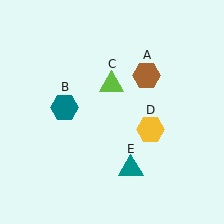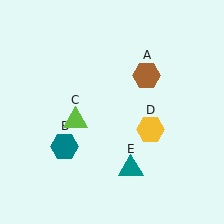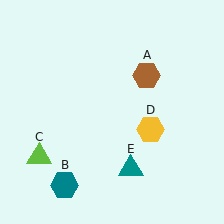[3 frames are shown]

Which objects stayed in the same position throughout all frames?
Brown hexagon (object A) and yellow hexagon (object D) and teal triangle (object E) remained stationary.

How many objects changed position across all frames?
2 objects changed position: teal hexagon (object B), lime triangle (object C).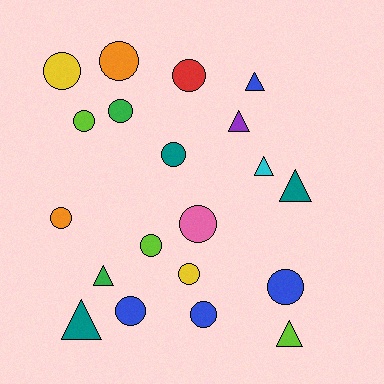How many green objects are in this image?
There are 2 green objects.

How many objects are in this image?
There are 20 objects.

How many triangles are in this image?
There are 7 triangles.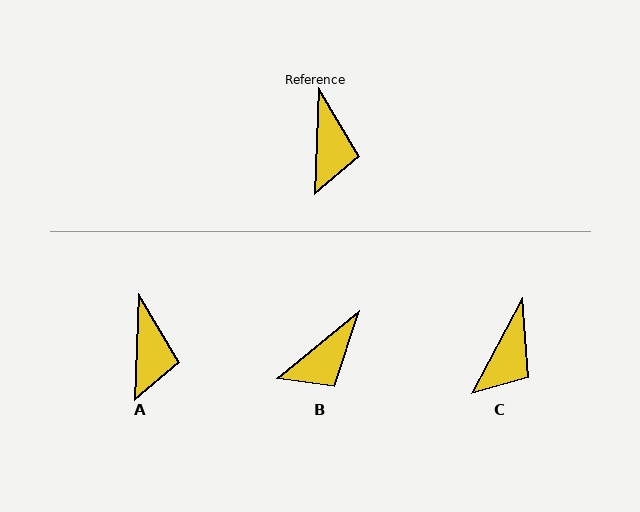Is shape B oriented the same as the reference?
No, it is off by about 48 degrees.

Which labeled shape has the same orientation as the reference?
A.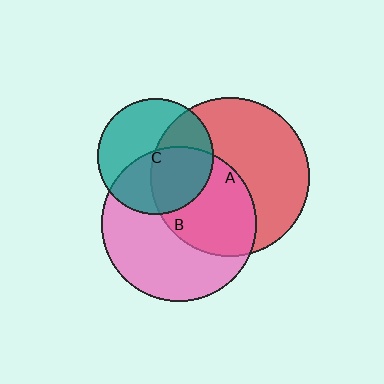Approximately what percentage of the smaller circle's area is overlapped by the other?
Approximately 45%.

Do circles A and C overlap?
Yes.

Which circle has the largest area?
Circle A (red).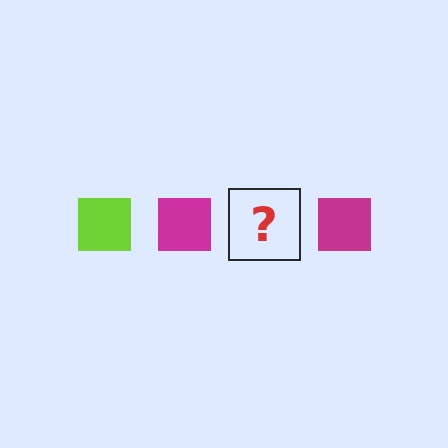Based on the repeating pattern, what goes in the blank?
The blank should be a lime square.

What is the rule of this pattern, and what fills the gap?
The rule is that the pattern cycles through lime, magenta squares. The gap should be filled with a lime square.